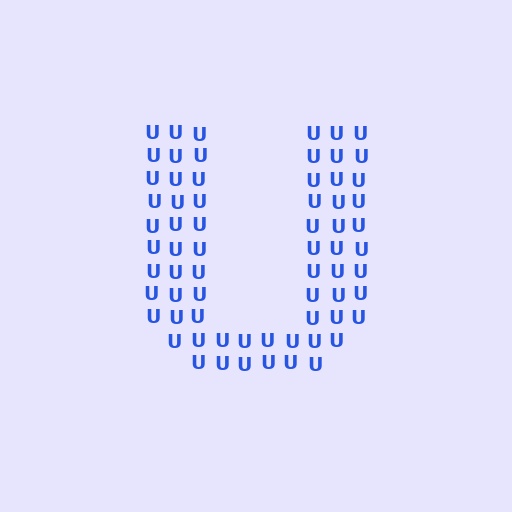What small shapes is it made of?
It is made of small letter U's.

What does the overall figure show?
The overall figure shows the letter U.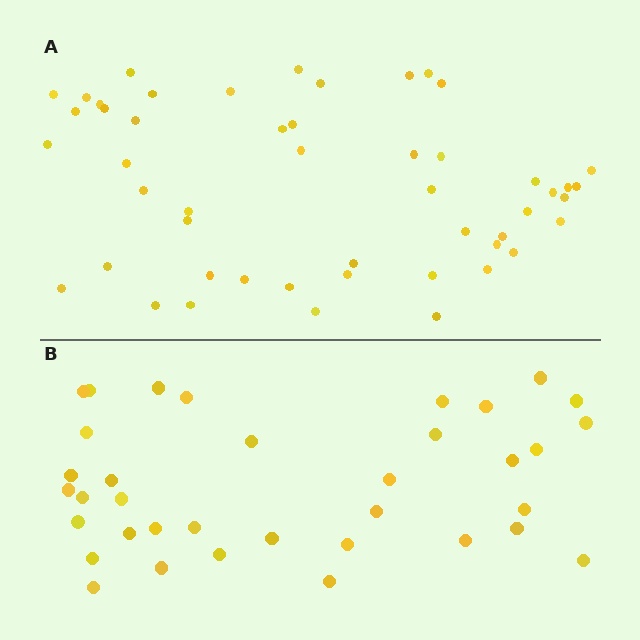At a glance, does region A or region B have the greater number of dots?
Region A (the top region) has more dots.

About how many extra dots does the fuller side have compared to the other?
Region A has approximately 15 more dots than region B.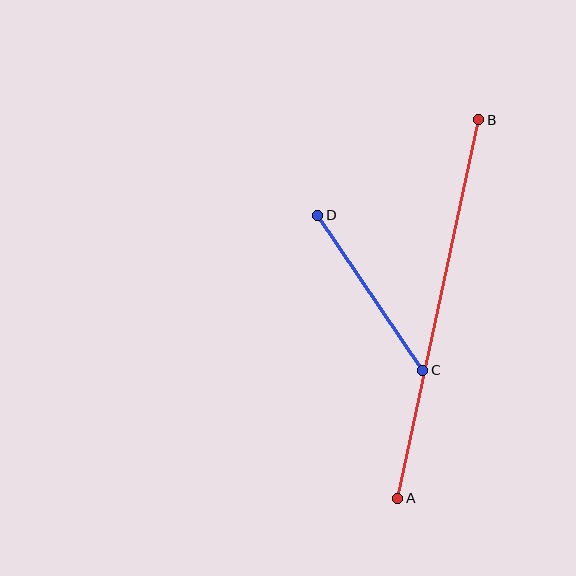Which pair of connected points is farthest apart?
Points A and B are farthest apart.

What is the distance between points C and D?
The distance is approximately 187 pixels.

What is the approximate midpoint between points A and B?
The midpoint is at approximately (438, 309) pixels.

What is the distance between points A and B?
The distance is approximately 387 pixels.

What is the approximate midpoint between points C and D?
The midpoint is at approximately (370, 293) pixels.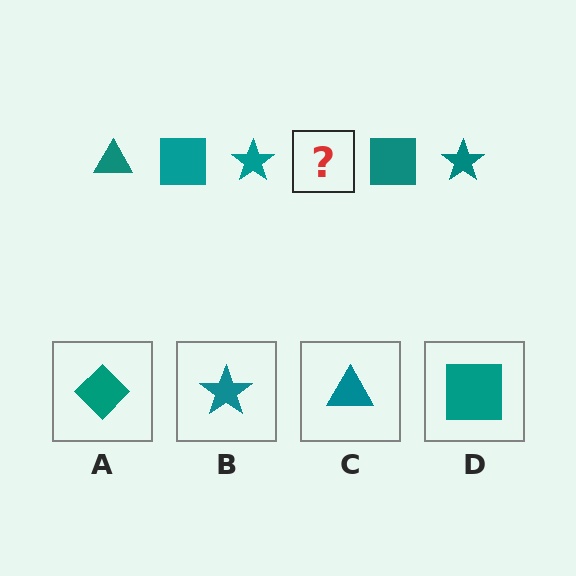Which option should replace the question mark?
Option C.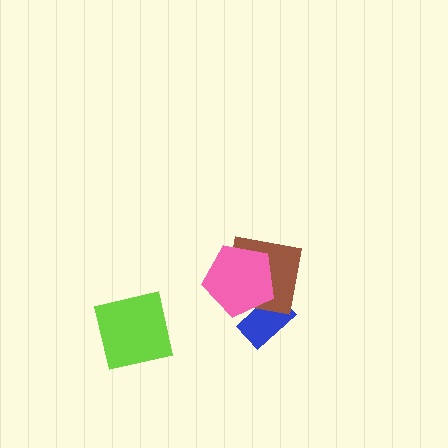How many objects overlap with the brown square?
2 objects overlap with the brown square.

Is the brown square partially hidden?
Yes, it is partially covered by another shape.